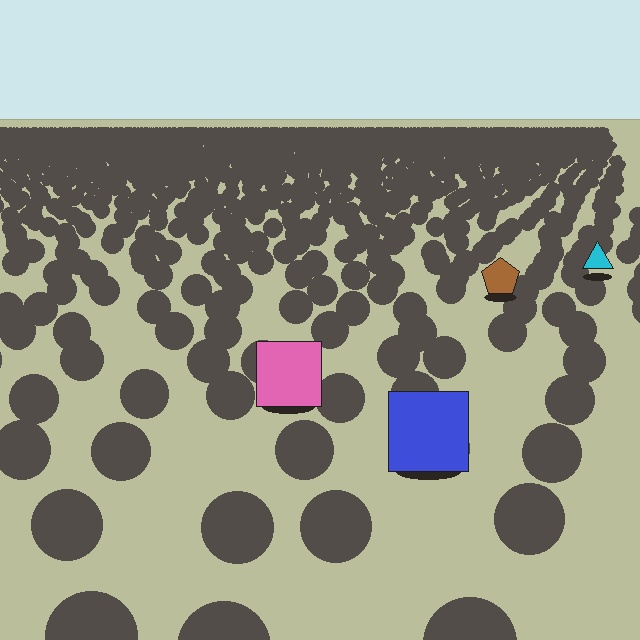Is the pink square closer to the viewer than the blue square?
No. The blue square is closer — you can tell from the texture gradient: the ground texture is coarser near it.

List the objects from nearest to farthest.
From nearest to farthest: the blue square, the pink square, the brown pentagon, the cyan triangle.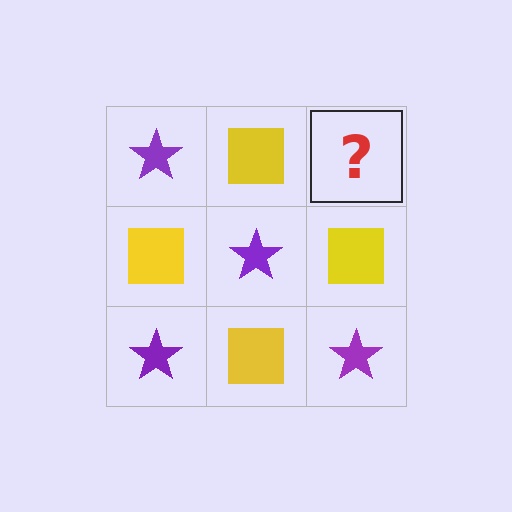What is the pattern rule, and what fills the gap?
The rule is that it alternates purple star and yellow square in a checkerboard pattern. The gap should be filled with a purple star.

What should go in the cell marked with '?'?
The missing cell should contain a purple star.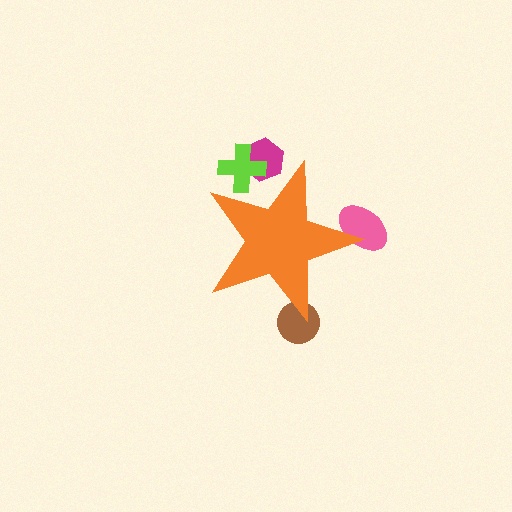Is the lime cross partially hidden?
Yes, the lime cross is partially hidden behind the orange star.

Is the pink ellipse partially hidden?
Yes, the pink ellipse is partially hidden behind the orange star.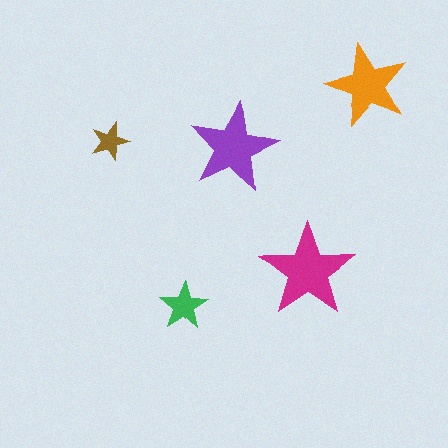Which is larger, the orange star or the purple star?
The purple one.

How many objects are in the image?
There are 5 objects in the image.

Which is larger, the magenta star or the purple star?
The magenta one.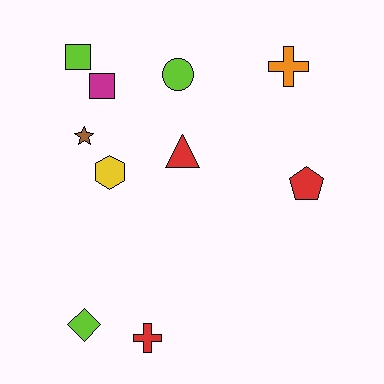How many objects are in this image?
There are 10 objects.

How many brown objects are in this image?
There is 1 brown object.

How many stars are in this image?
There is 1 star.